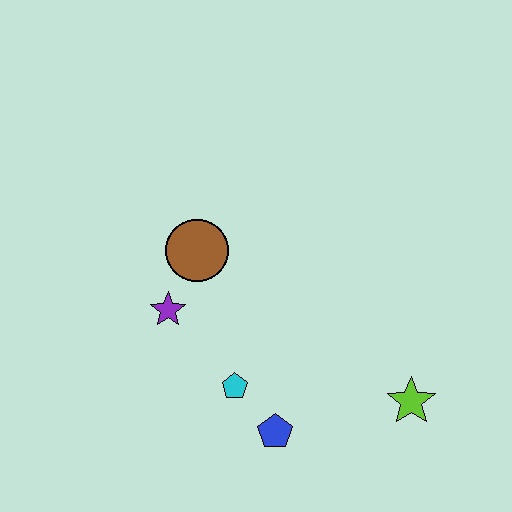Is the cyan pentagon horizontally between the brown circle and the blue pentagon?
Yes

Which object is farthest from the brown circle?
The lime star is farthest from the brown circle.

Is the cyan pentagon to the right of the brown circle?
Yes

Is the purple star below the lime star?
No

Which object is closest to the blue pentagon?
The cyan pentagon is closest to the blue pentagon.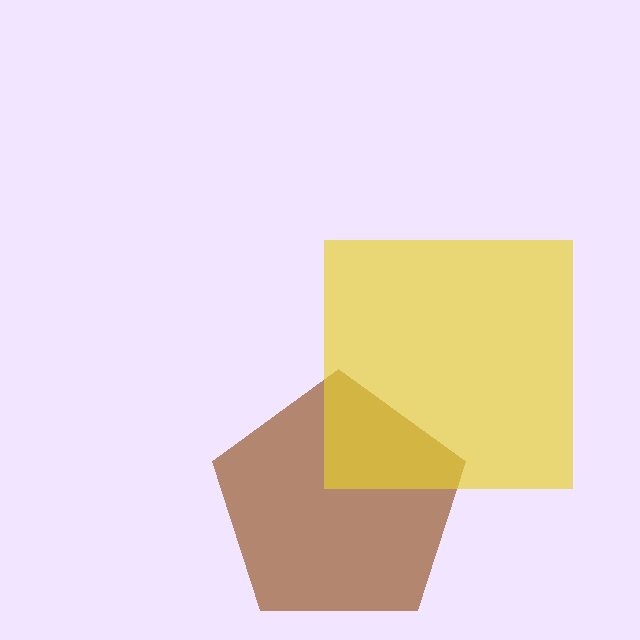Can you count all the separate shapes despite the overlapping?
Yes, there are 2 separate shapes.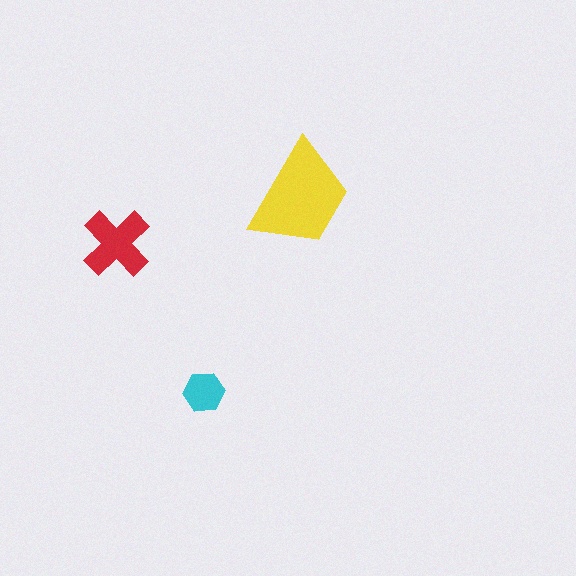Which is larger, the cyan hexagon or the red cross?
The red cross.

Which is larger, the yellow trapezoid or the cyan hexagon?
The yellow trapezoid.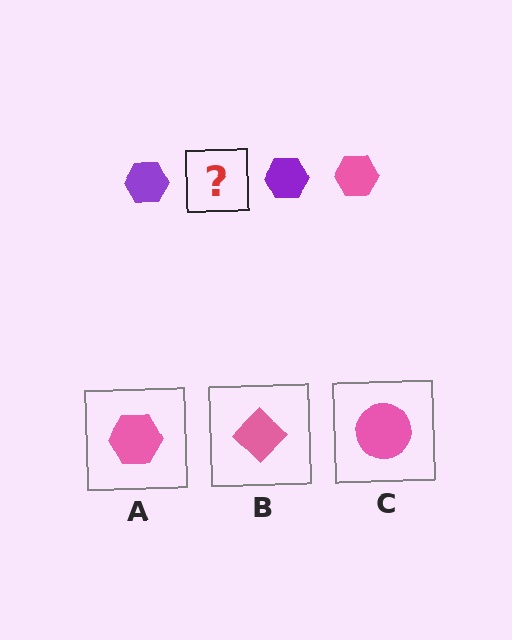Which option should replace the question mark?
Option A.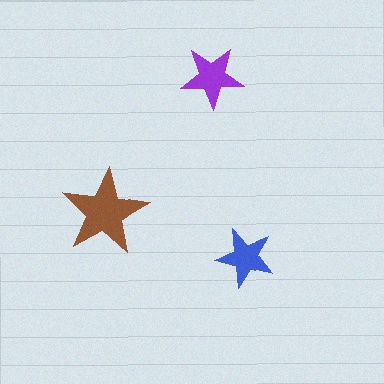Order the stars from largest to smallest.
the brown one, the purple one, the blue one.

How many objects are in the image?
There are 3 objects in the image.